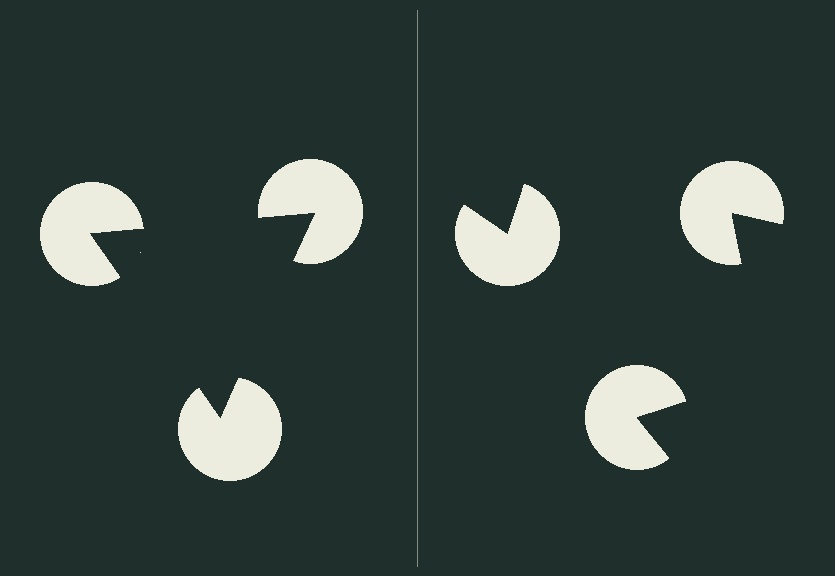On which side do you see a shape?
An illusory triangle appears on the left side. On the right side the wedge cuts are rotated, so no coherent shape forms.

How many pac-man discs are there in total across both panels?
6 — 3 on each side.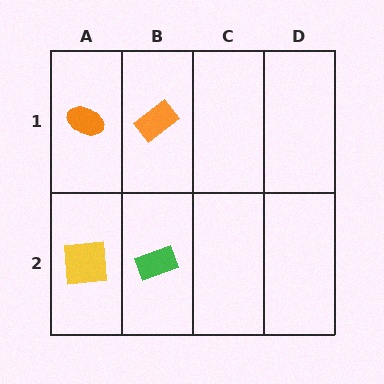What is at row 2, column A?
A yellow square.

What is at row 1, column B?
An orange rectangle.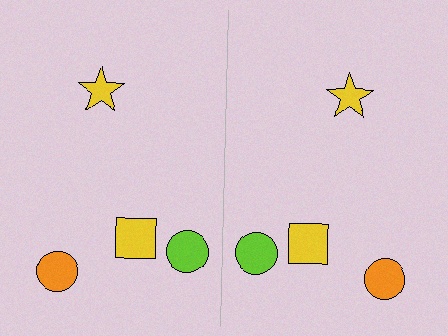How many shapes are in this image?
There are 8 shapes in this image.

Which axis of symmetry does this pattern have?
The pattern has a vertical axis of symmetry running through the center of the image.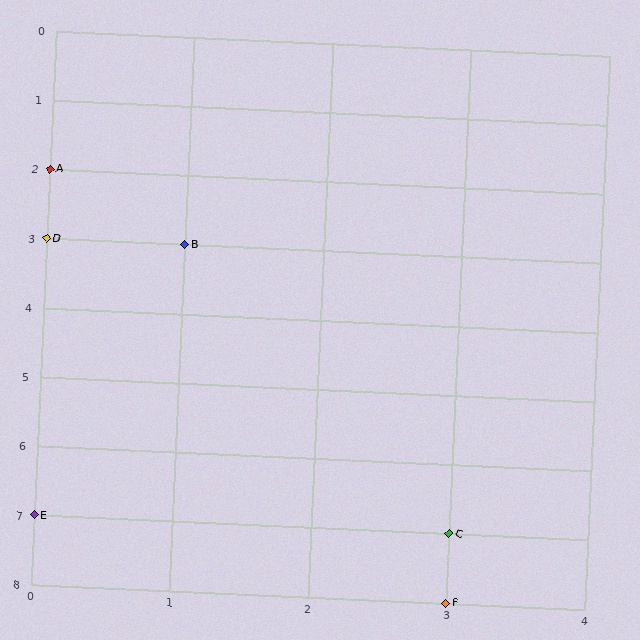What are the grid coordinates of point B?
Point B is at grid coordinates (1, 3).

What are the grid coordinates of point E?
Point E is at grid coordinates (0, 7).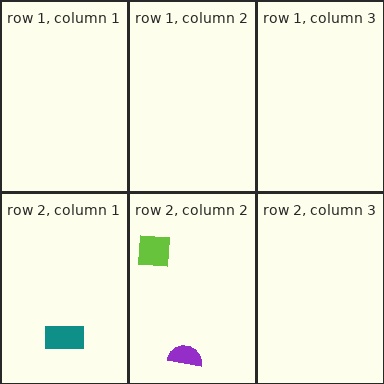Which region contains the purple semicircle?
The row 2, column 2 region.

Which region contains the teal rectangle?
The row 2, column 1 region.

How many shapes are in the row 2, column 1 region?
1.